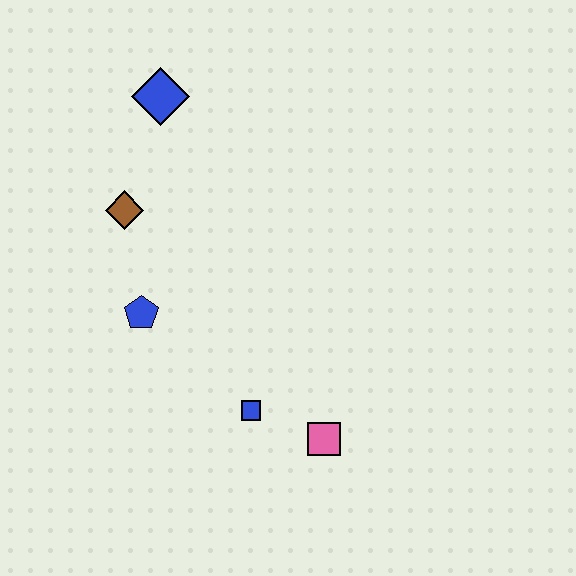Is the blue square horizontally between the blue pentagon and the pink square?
Yes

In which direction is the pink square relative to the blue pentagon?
The pink square is to the right of the blue pentagon.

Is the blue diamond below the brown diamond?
No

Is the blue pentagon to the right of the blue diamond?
No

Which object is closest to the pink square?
The blue square is closest to the pink square.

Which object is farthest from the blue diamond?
The pink square is farthest from the blue diamond.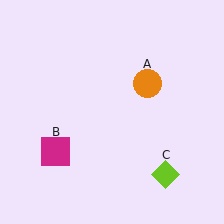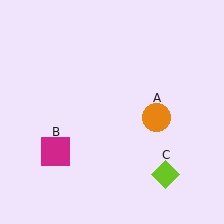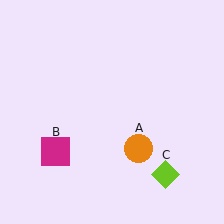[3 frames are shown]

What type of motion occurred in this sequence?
The orange circle (object A) rotated clockwise around the center of the scene.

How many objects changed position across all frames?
1 object changed position: orange circle (object A).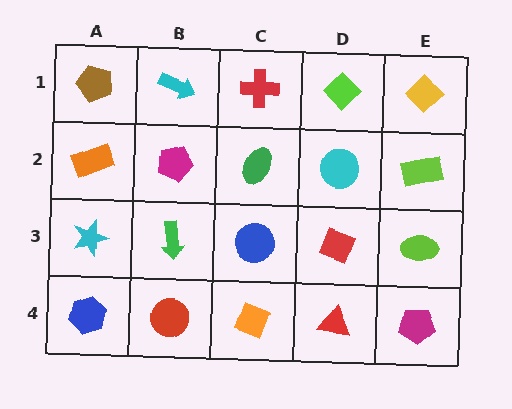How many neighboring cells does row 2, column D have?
4.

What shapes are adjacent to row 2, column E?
A yellow diamond (row 1, column E), a lime ellipse (row 3, column E), a cyan circle (row 2, column D).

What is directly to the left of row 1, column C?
A cyan arrow.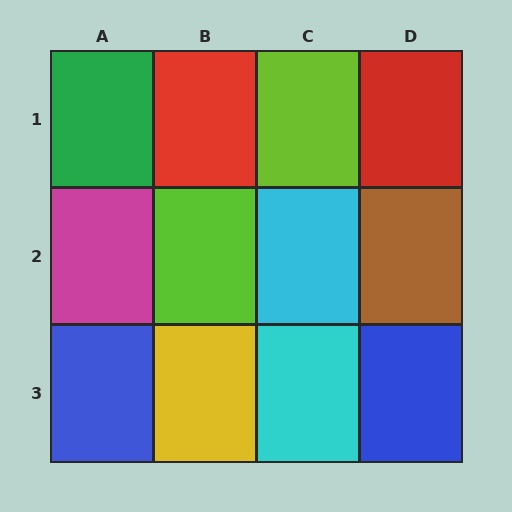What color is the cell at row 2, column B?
Lime.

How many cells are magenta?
1 cell is magenta.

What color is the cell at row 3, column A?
Blue.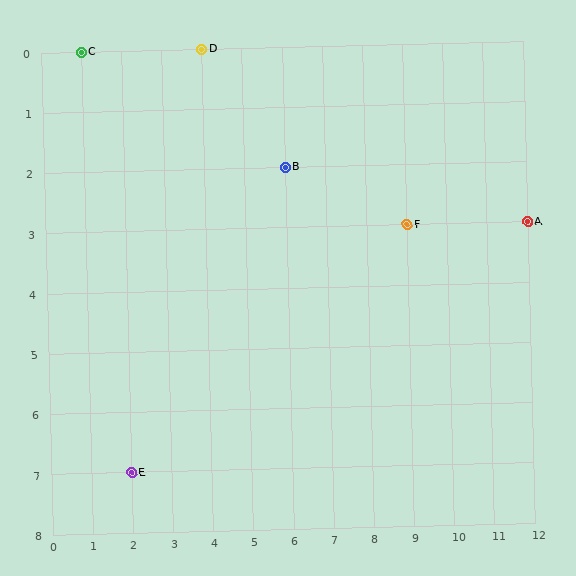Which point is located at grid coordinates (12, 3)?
Point A is at (12, 3).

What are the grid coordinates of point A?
Point A is at grid coordinates (12, 3).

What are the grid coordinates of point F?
Point F is at grid coordinates (9, 3).